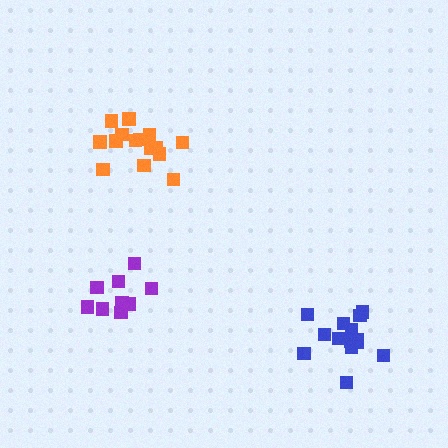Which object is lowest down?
The blue cluster is bottommost.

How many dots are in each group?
Group 1: 15 dots, Group 2: 14 dots, Group 3: 9 dots (38 total).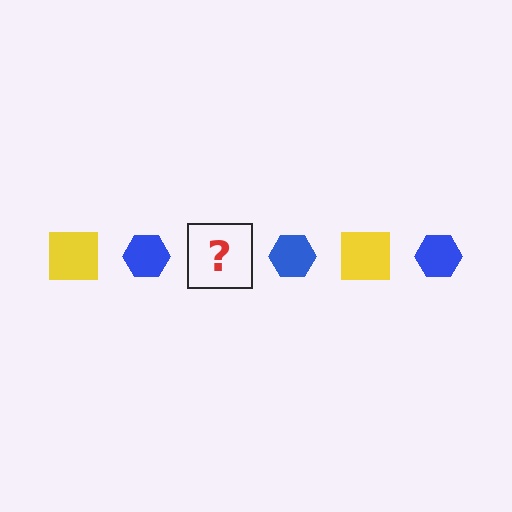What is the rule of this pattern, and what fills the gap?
The rule is that the pattern alternates between yellow square and blue hexagon. The gap should be filled with a yellow square.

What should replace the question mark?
The question mark should be replaced with a yellow square.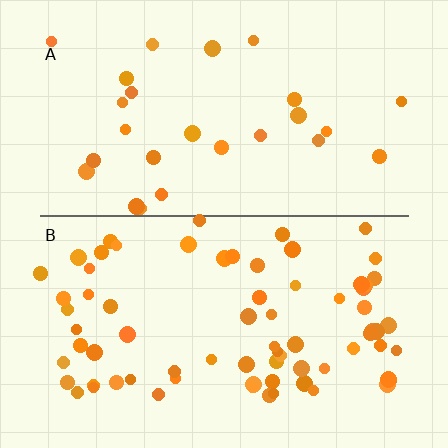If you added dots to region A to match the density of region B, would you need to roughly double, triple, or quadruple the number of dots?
Approximately triple.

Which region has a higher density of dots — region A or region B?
B (the bottom).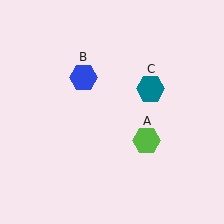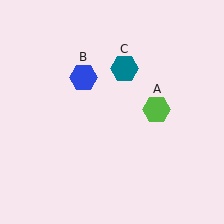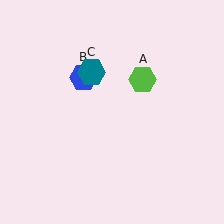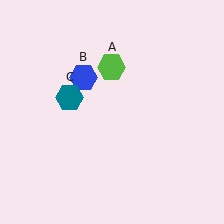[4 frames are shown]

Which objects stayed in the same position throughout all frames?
Blue hexagon (object B) remained stationary.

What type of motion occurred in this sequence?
The lime hexagon (object A), teal hexagon (object C) rotated counterclockwise around the center of the scene.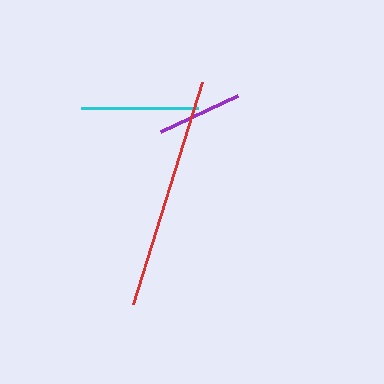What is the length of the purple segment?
The purple segment is approximately 85 pixels long.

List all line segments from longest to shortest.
From longest to shortest: red, cyan, purple.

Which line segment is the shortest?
The purple line is the shortest at approximately 85 pixels.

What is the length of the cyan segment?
The cyan segment is approximately 117 pixels long.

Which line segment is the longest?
The red line is the longest at approximately 233 pixels.